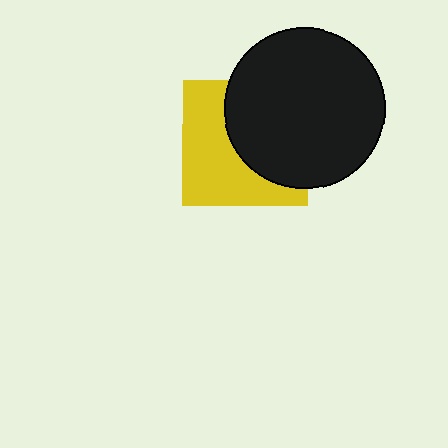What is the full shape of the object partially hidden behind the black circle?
The partially hidden object is a yellow square.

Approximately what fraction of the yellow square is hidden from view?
Roughly 49% of the yellow square is hidden behind the black circle.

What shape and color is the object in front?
The object in front is a black circle.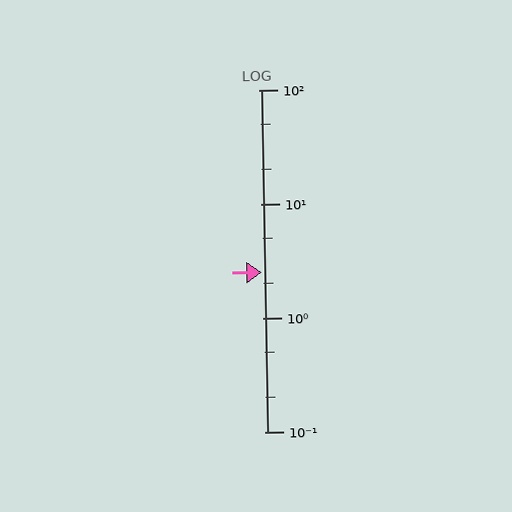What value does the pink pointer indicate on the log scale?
The pointer indicates approximately 2.5.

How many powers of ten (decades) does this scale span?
The scale spans 3 decades, from 0.1 to 100.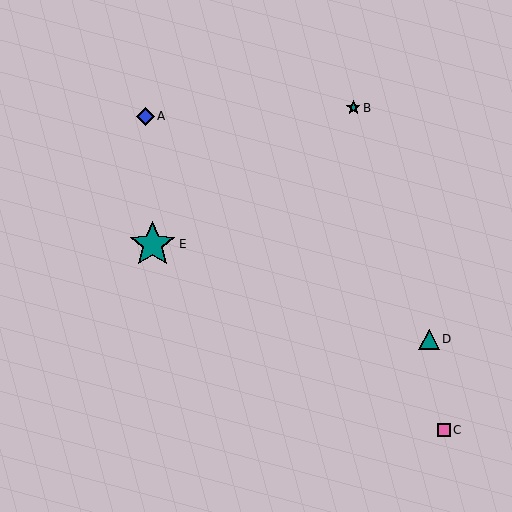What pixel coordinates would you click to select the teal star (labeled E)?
Click at (153, 245) to select the teal star E.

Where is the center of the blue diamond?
The center of the blue diamond is at (145, 116).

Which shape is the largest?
The teal star (labeled E) is the largest.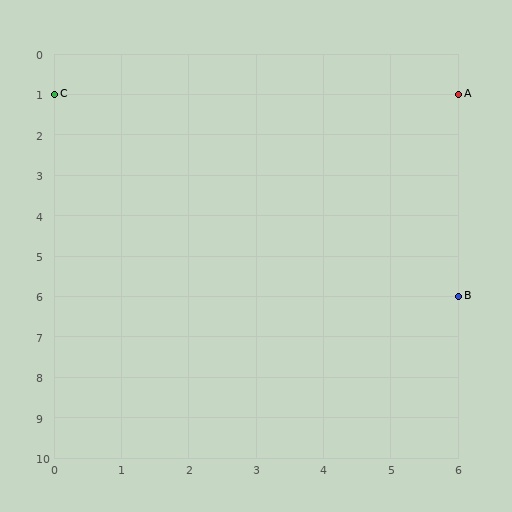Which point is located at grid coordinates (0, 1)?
Point C is at (0, 1).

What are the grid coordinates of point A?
Point A is at grid coordinates (6, 1).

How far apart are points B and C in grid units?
Points B and C are 6 columns and 5 rows apart (about 7.8 grid units diagonally).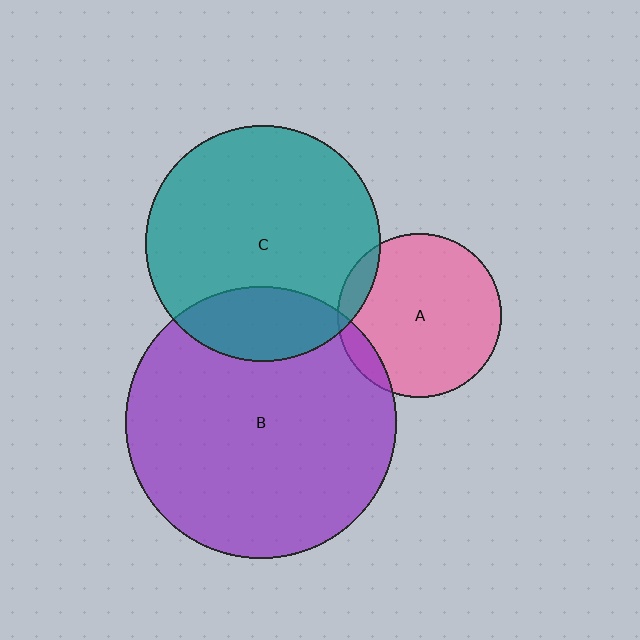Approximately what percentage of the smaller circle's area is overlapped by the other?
Approximately 10%.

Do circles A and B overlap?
Yes.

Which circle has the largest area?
Circle B (purple).